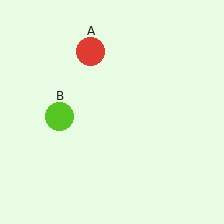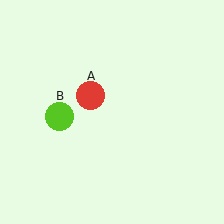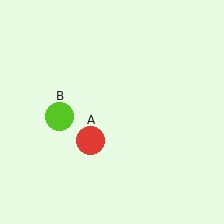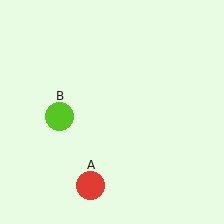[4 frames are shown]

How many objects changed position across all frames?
1 object changed position: red circle (object A).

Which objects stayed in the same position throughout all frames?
Lime circle (object B) remained stationary.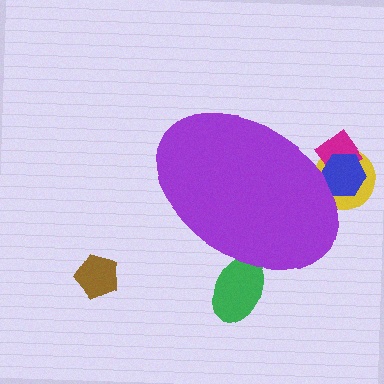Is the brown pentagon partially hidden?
No, the brown pentagon is fully visible.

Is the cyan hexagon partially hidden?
Yes, the cyan hexagon is partially hidden behind the purple ellipse.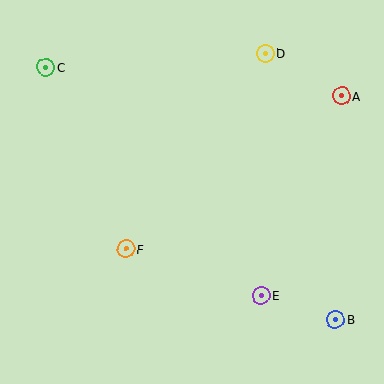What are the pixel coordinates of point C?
Point C is at (46, 68).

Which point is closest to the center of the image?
Point F at (126, 249) is closest to the center.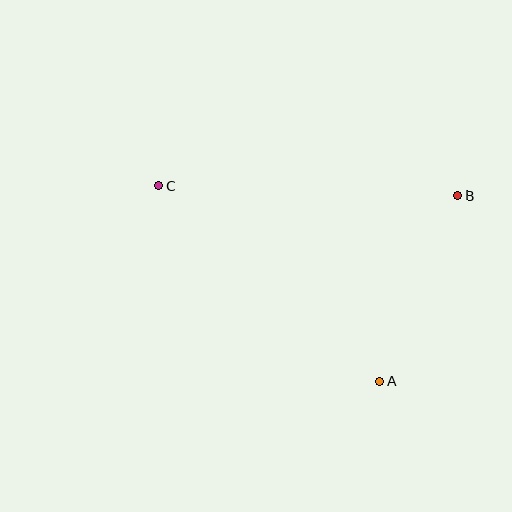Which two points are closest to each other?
Points A and B are closest to each other.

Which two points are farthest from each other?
Points B and C are farthest from each other.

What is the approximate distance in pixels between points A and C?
The distance between A and C is approximately 295 pixels.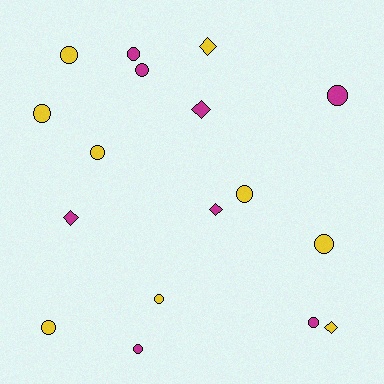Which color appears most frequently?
Yellow, with 9 objects.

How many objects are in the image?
There are 17 objects.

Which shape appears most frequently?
Circle, with 12 objects.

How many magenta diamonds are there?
There are 3 magenta diamonds.